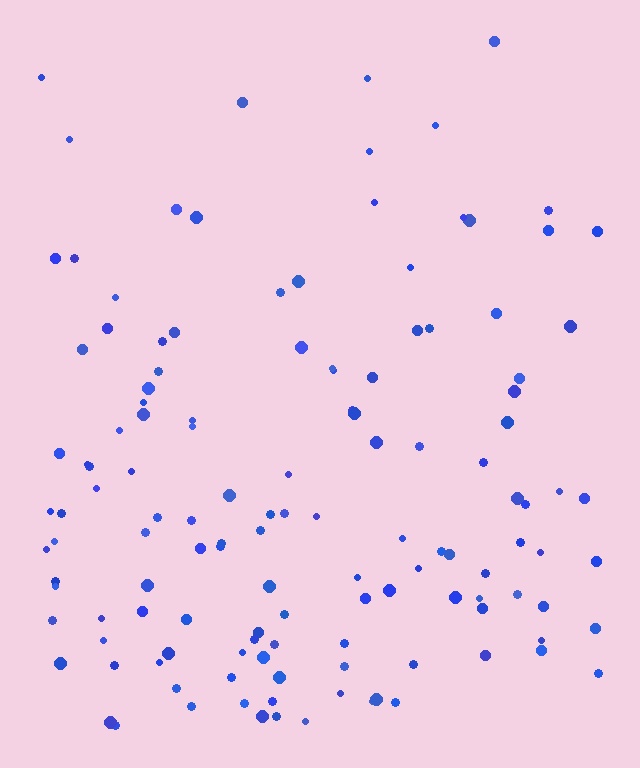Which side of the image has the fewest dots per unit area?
The top.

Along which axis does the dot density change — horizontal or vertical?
Vertical.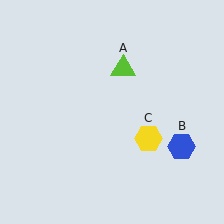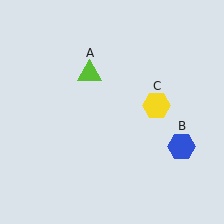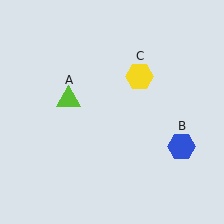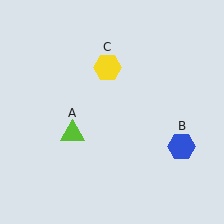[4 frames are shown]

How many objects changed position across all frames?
2 objects changed position: lime triangle (object A), yellow hexagon (object C).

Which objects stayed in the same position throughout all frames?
Blue hexagon (object B) remained stationary.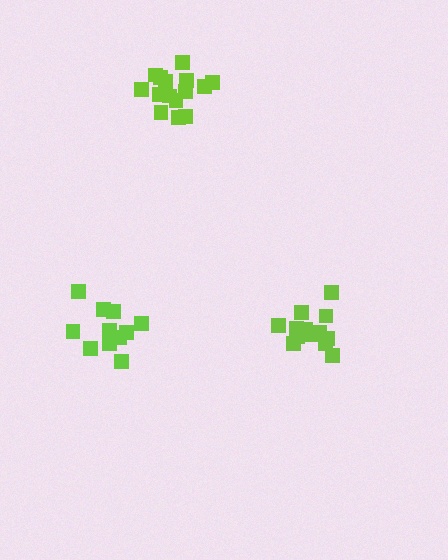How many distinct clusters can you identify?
There are 3 distinct clusters.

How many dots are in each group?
Group 1: 15 dots, Group 2: 14 dots, Group 3: 11 dots (40 total).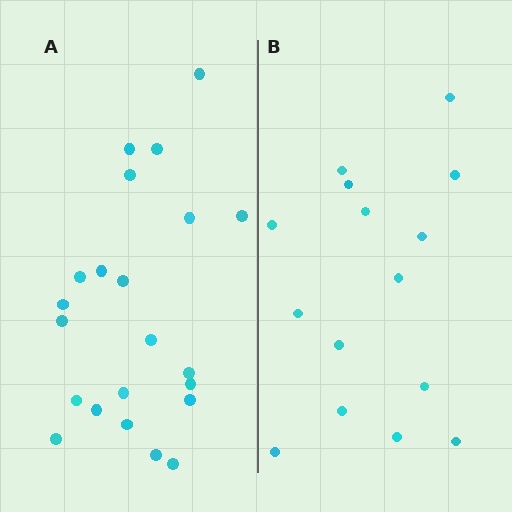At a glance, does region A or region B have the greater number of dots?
Region A (the left region) has more dots.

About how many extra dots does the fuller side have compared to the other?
Region A has roughly 8 or so more dots than region B.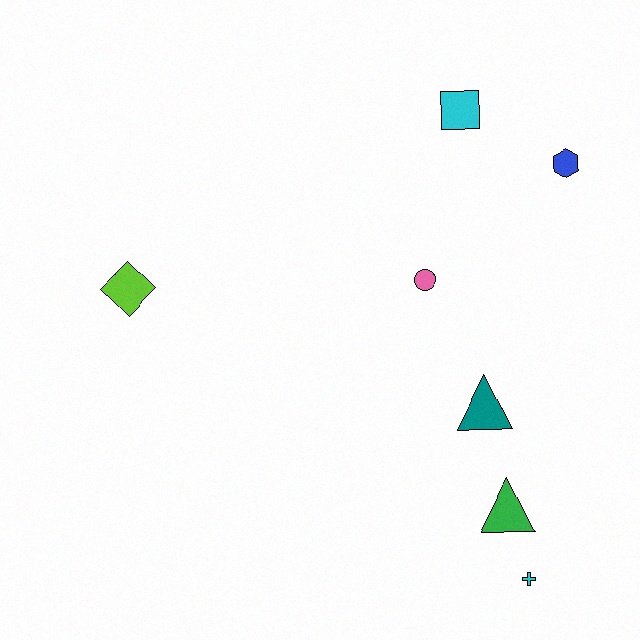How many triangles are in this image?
There are 2 triangles.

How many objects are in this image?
There are 7 objects.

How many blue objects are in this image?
There is 1 blue object.